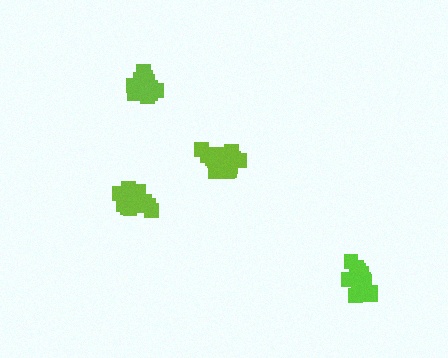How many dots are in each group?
Group 1: 17 dots, Group 2: 15 dots, Group 3: 14 dots, Group 4: 18 dots (64 total).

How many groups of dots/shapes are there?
There are 4 groups.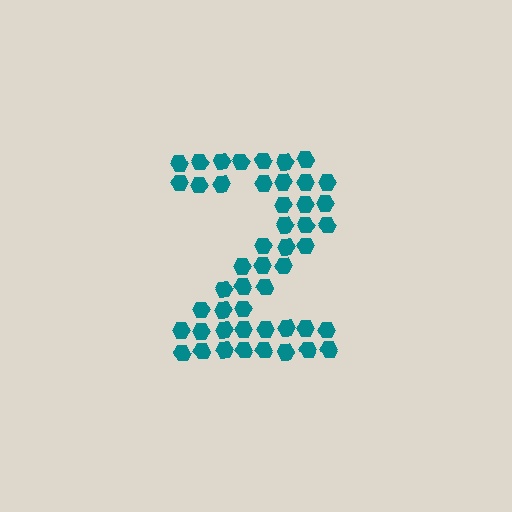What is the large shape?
The large shape is the digit 2.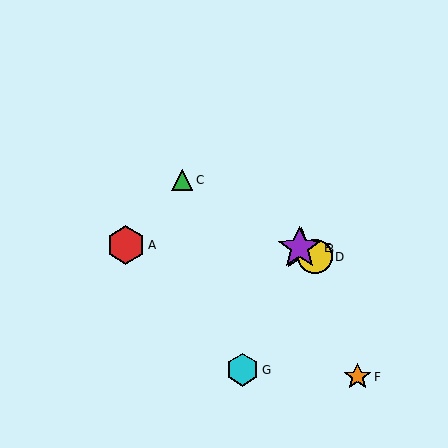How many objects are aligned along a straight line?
4 objects (B, C, D, E) are aligned along a straight line.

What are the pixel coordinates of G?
Object G is at (243, 370).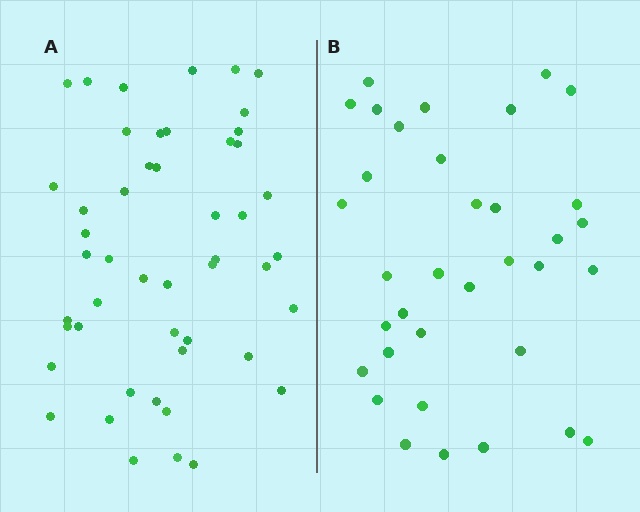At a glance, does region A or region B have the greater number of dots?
Region A (the left region) has more dots.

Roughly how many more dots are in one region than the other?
Region A has approximately 15 more dots than region B.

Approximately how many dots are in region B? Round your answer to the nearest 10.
About 40 dots. (The exact count is 35, which rounds to 40.)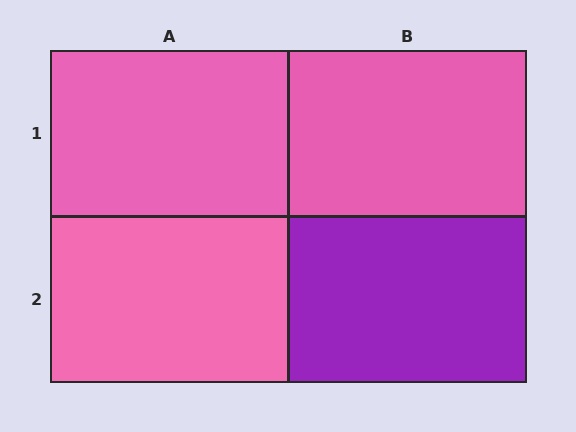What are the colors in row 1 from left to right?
Pink, pink.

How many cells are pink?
3 cells are pink.